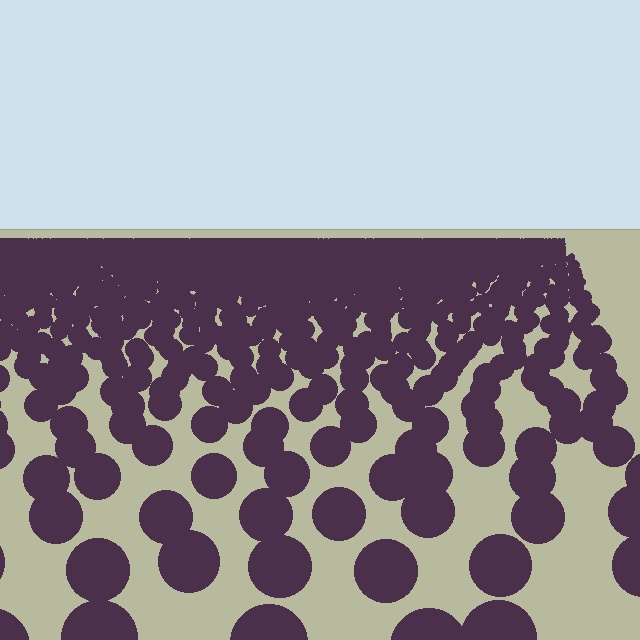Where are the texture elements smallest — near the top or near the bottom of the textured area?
Near the top.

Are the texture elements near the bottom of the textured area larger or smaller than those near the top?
Larger. Near the bottom, elements are closer to the viewer and appear at a bigger on-screen size.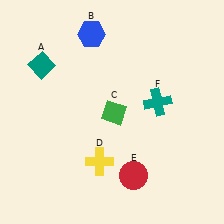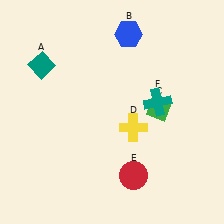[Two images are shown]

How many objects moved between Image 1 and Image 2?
3 objects moved between the two images.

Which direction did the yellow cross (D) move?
The yellow cross (D) moved up.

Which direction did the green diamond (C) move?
The green diamond (C) moved right.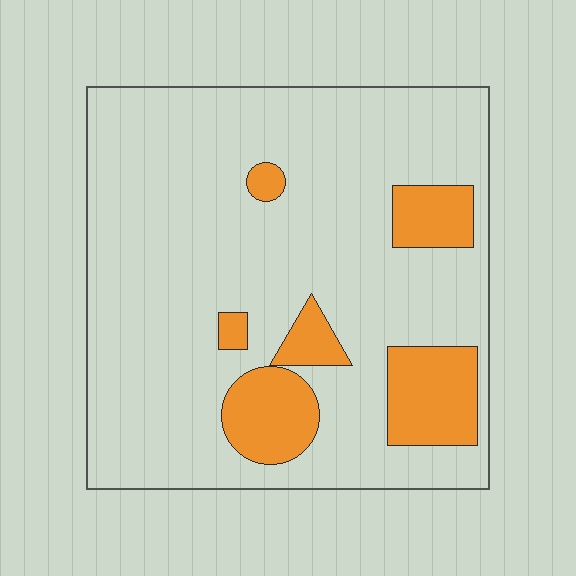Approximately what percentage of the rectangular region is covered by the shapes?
Approximately 15%.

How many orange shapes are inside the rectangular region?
6.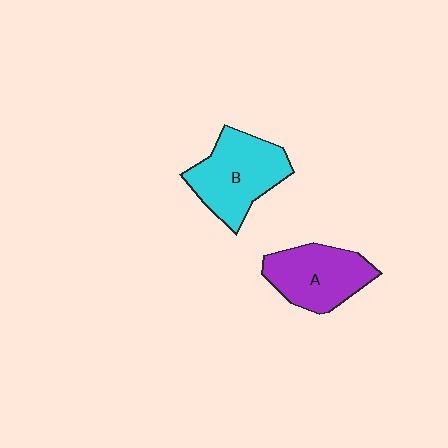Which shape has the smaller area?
Shape A (purple).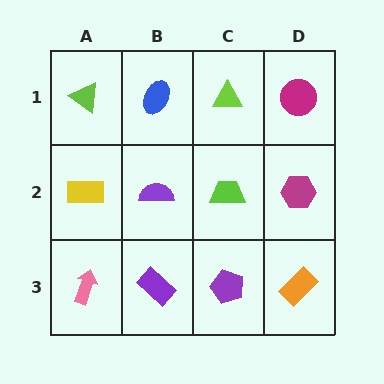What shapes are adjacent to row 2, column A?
A lime triangle (row 1, column A), a pink arrow (row 3, column A), a purple semicircle (row 2, column B).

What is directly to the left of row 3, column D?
A purple pentagon.